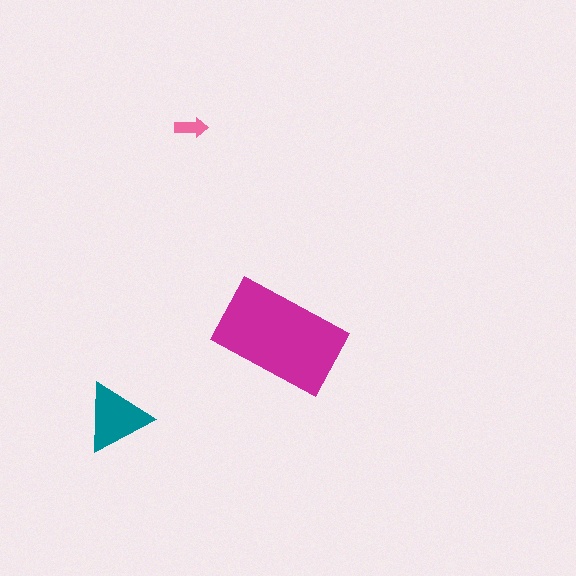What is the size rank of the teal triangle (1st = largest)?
2nd.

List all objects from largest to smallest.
The magenta rectangle, the teal triangle, the pink arrow.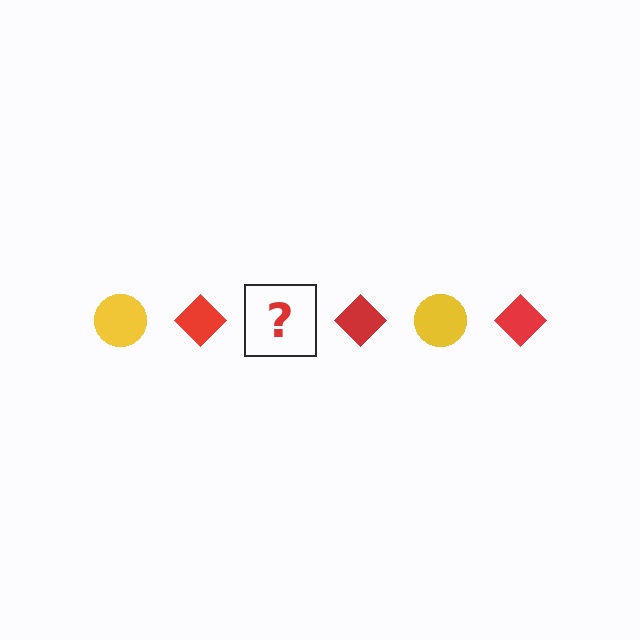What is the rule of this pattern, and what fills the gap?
The rule is that the pattern alternates between yellow circle and red diamond. The gap should be filled with a yellow circle.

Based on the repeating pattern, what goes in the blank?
The blank should be a yellow circle.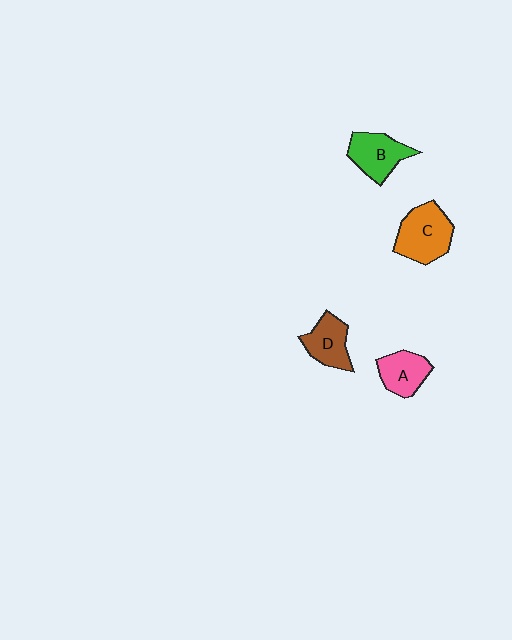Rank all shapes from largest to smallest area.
From largest to smallest: C (orange), B (green), D (brown), A (pink).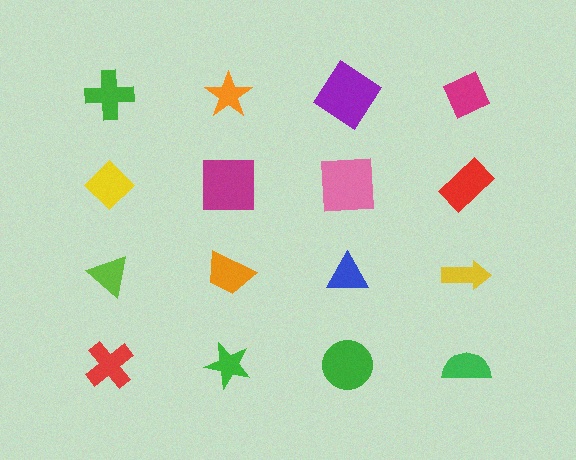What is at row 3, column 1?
A lime triangle.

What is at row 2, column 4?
A red rectangle.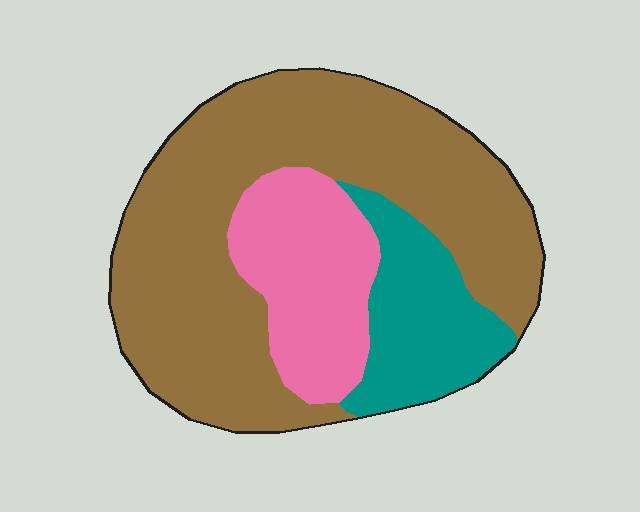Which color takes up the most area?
Brown, at roughly 60%.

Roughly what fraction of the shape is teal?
Teal takes up about one sixth (1/6) of the shape.